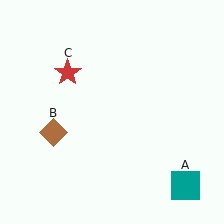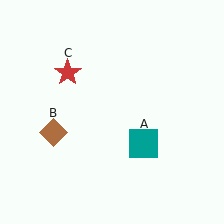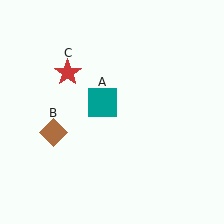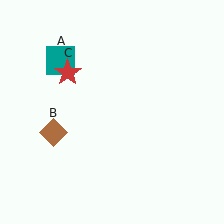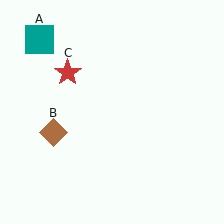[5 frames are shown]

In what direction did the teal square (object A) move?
The teal square (object A) moved up and to the left.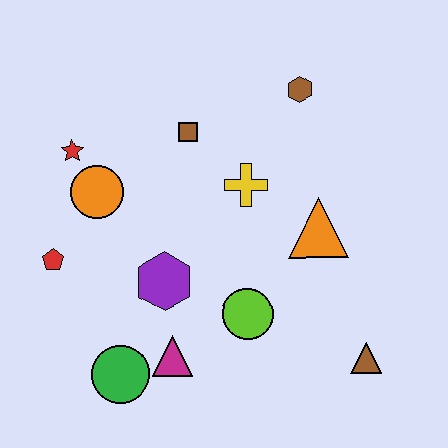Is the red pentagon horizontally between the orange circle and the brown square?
No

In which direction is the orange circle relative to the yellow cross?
The orange circle is to the left of the yellow cross.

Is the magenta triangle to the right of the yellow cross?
No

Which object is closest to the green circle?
The magenta triangle is closest to the green circle.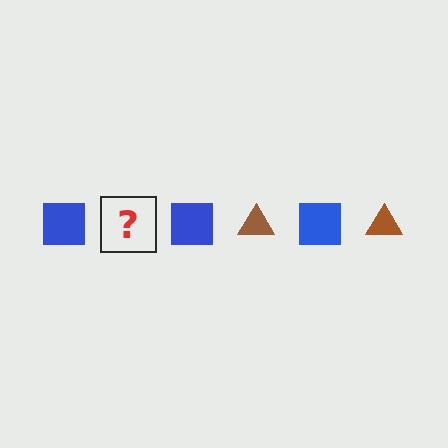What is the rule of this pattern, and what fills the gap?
The rule is that the pattern alternates between blue square and brown triangle. The gap should be filled with a brown triangle.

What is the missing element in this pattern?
The missing element is a brown triangle.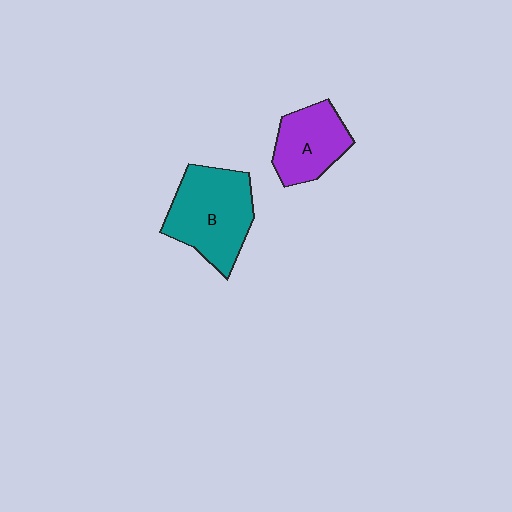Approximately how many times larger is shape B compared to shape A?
Approximately 1.4 times.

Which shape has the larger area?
Shape B (teal).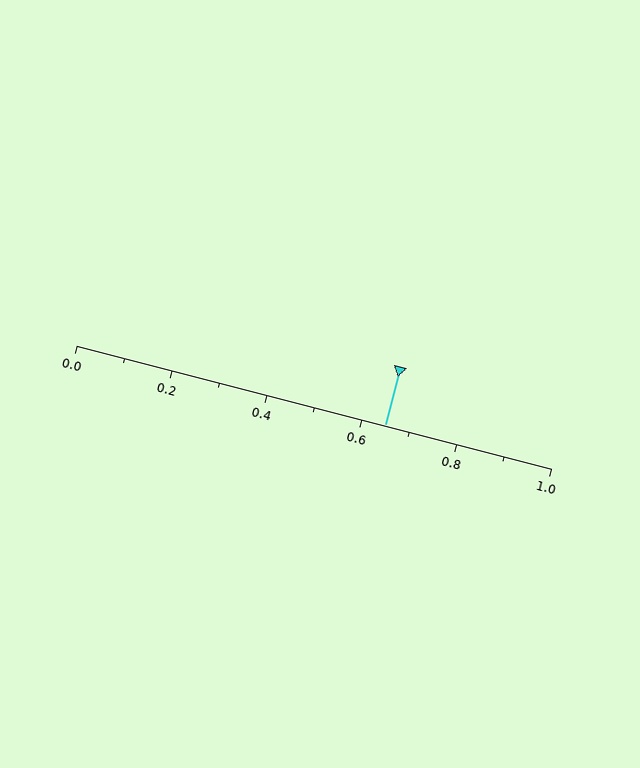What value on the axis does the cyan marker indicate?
The marker indicates approximately 0.65.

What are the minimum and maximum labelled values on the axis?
The axis runs from 0.0 to 1.0.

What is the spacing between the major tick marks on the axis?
The major ticks are spaced 0.2 apart.